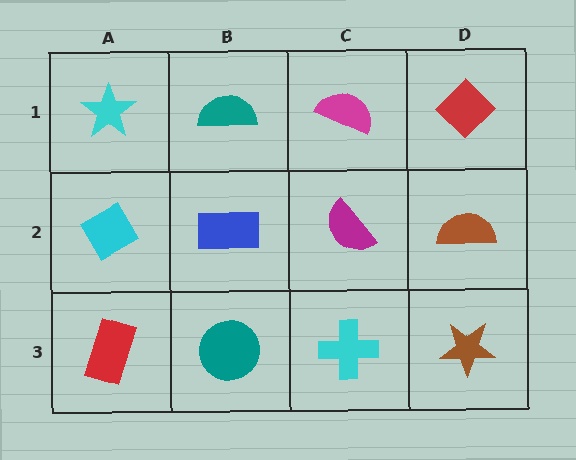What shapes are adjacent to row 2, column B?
A teal semicircle (row 1, column B), a teal circle (row 3, column B), a cyan diamond (row 2, column A), a magenta semicircle (row 2, column C).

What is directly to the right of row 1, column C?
A red diamond.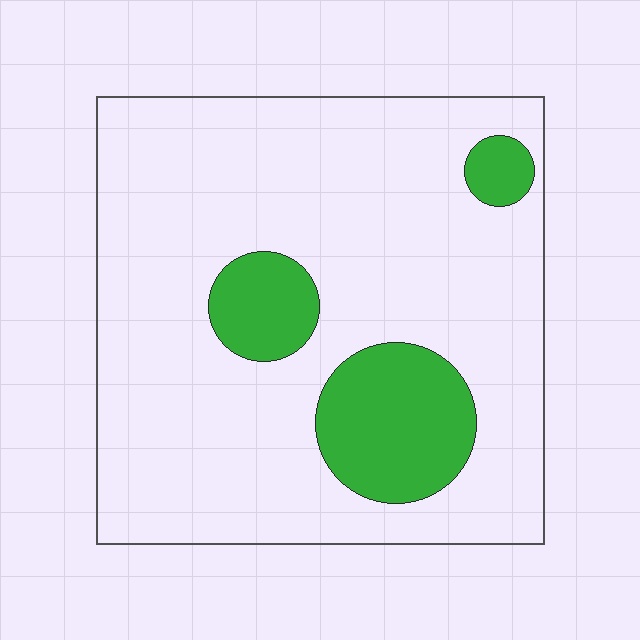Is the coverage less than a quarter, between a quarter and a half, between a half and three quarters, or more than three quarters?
Less than a quarter.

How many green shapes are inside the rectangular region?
3.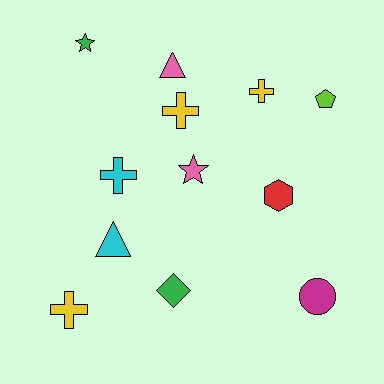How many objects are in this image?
There are 12 objects.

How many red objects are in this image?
There is 1 red object.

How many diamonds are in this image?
There is 1 diamond.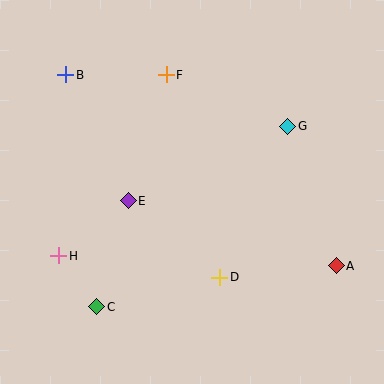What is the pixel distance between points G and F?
The distance between G and F is 132 pixels.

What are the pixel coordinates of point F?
Point F is at (166, 75).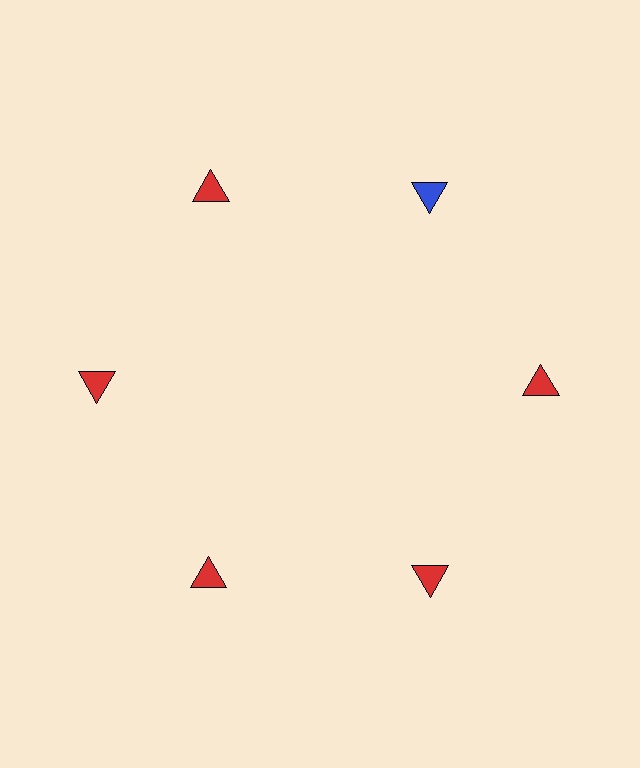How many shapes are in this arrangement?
There are 6 shapes arranged in a ring pattern.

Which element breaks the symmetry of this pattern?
The blue triangle at roughly the 1 o'clock position breaks the symmetry. All other shapes are red triangles.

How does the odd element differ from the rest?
It has a different color: blue instead of red.